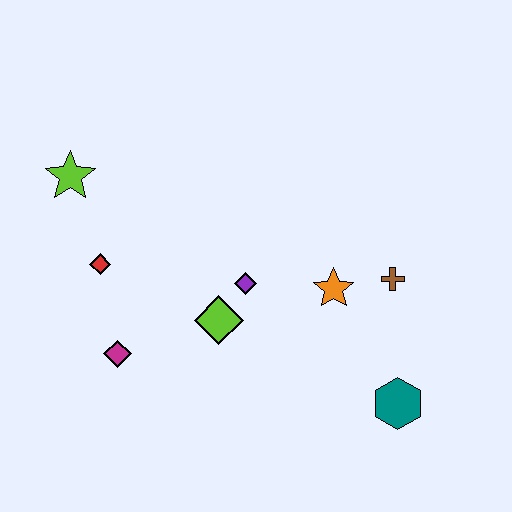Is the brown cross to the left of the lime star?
No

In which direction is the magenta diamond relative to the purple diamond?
The magenta diamond is to the left of the purple diamond.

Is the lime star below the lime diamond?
No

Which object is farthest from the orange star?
The lime star is farthest from the orange star.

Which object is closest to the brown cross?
The orange star is closest to the brown cross.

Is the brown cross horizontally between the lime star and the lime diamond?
No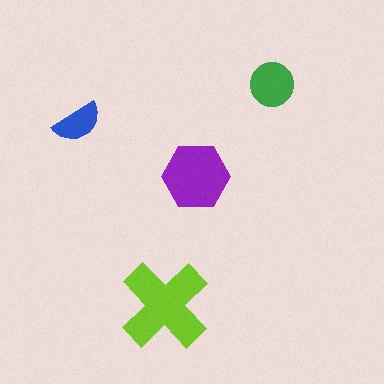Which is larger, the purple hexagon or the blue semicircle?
The purple hexagon.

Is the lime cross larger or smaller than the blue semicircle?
Larger.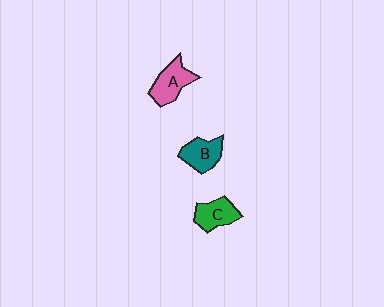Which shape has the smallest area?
Shape C (green).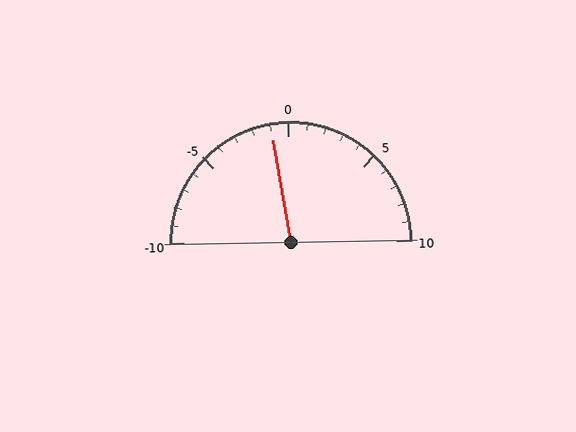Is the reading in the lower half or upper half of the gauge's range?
The reading is in the lower half of the range (-10 to 10).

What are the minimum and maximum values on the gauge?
The gauge ranges from -10 to 10.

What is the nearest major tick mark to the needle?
The nearest major tick mark is 0.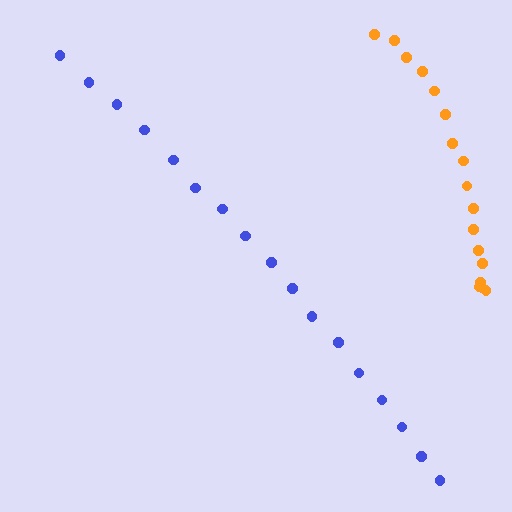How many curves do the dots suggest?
There are 2 distinct paths.